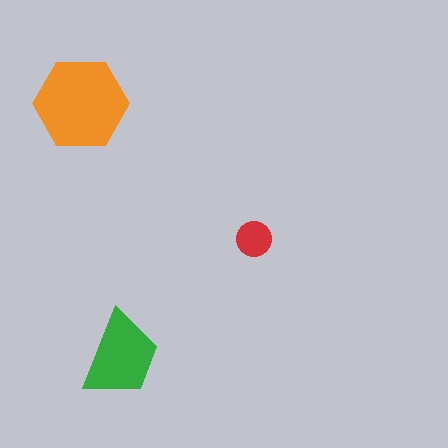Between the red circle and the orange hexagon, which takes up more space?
The orange hexagon.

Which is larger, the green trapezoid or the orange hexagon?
The orange hexagon.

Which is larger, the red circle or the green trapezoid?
The green trapezoid.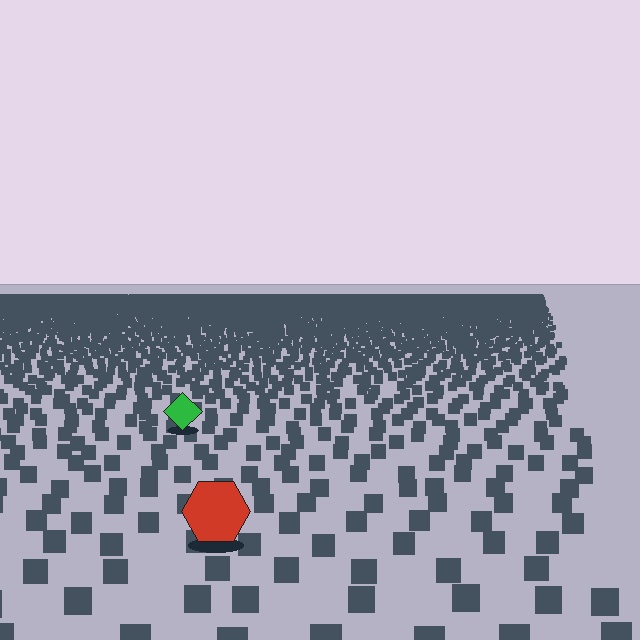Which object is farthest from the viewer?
The green diamond is farthest from the viewer. It appears smaller and the ground texture around it is denser.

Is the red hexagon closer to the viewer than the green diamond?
Yes. The red hexagon is closer — you can tell from the texture gradient: the ground texture is coarser near it.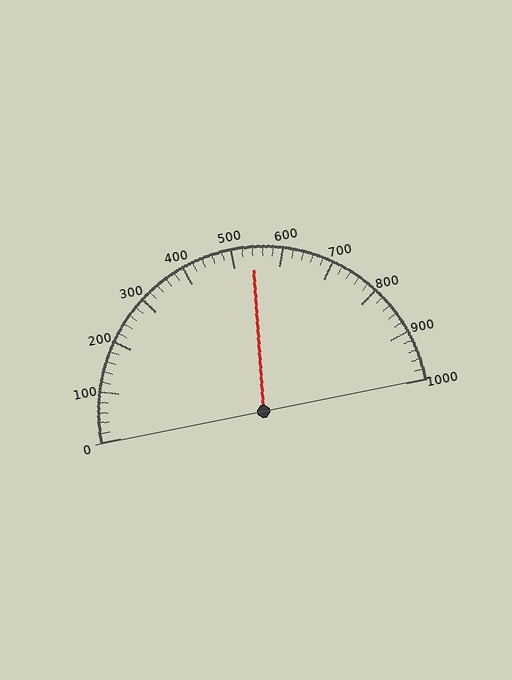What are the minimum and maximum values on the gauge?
The gauge ranges from 0 to 1000.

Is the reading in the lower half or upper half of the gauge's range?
The reading is in the upper half of the range (0 to 1000).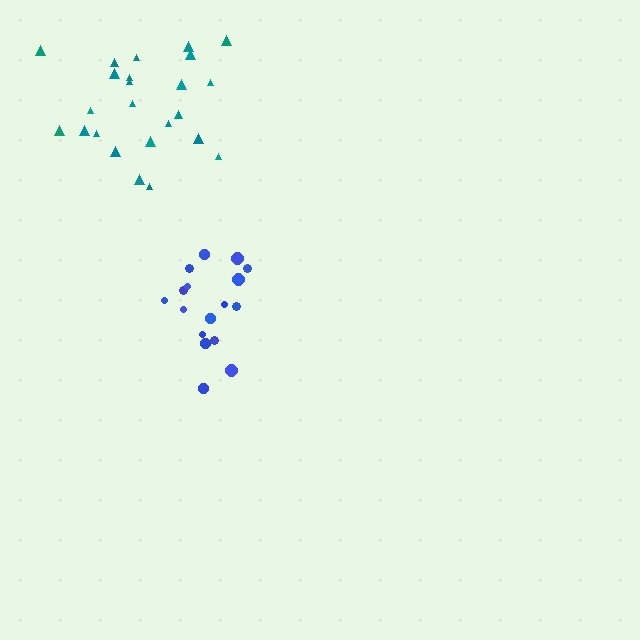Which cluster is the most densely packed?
Blue.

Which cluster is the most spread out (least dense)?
Teal.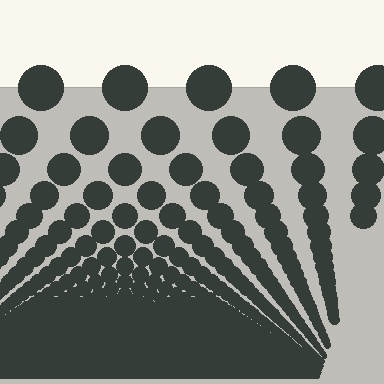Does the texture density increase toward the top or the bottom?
Density increases toward the bottom.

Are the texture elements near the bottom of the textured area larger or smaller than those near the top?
Smaller. The gradient is inverted — elements near the bottom are smaller and denser.